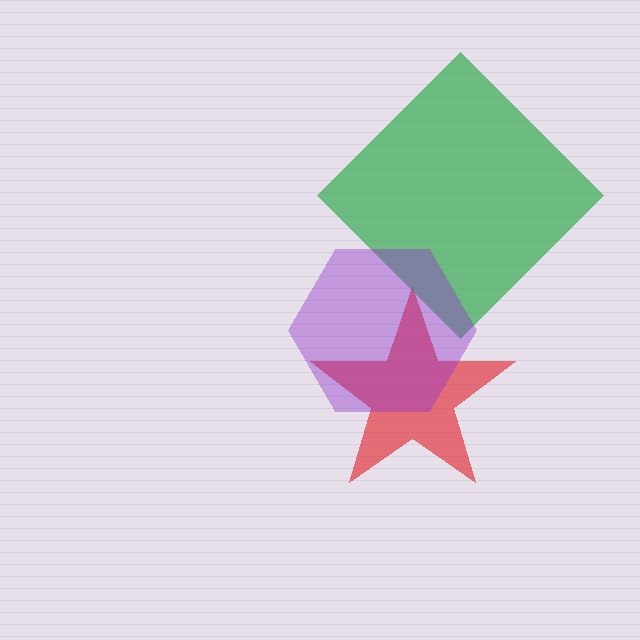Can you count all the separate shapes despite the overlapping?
Yes, there are 3 separate shapes.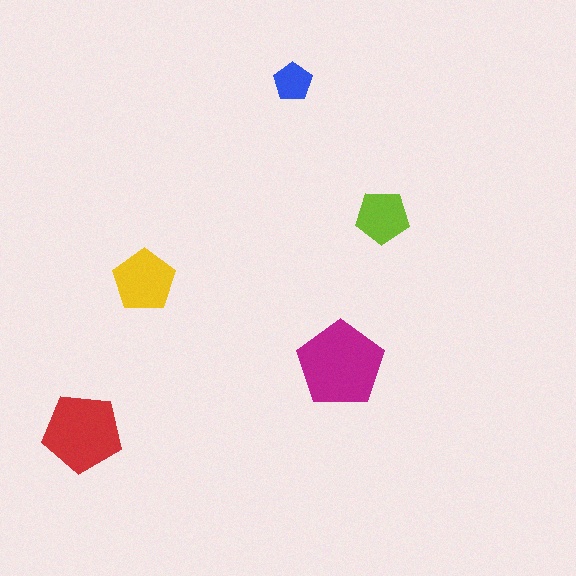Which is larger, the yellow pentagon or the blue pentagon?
The yellow one.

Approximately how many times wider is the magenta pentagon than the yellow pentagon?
About 1.5 times wider.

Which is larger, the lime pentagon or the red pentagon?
The red one.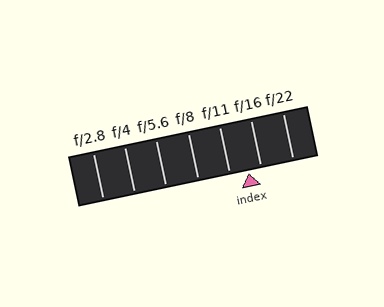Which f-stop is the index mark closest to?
The index mark is closest to f/16.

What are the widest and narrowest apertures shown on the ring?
The widest aperture shown is f/2.8 and the narrowest is f/22.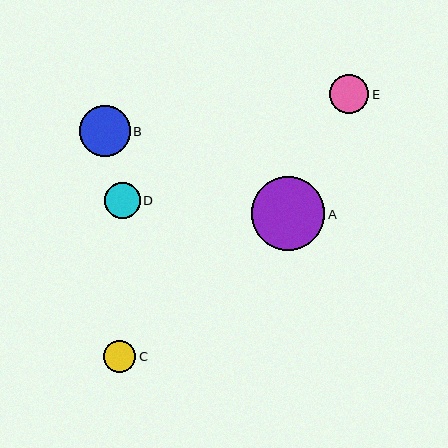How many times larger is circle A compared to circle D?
Circle A is approximately 2.1 times the size of circle D.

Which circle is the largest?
Circle A is the largest with a size of approximately 73 pixels.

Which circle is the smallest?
Circle C is the smallest with a size of approximately 32 pixels.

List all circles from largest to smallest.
From largest to smallest: A, B, E, D, C.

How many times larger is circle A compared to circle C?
Circle A is approximately 2.3 times the size of circle C.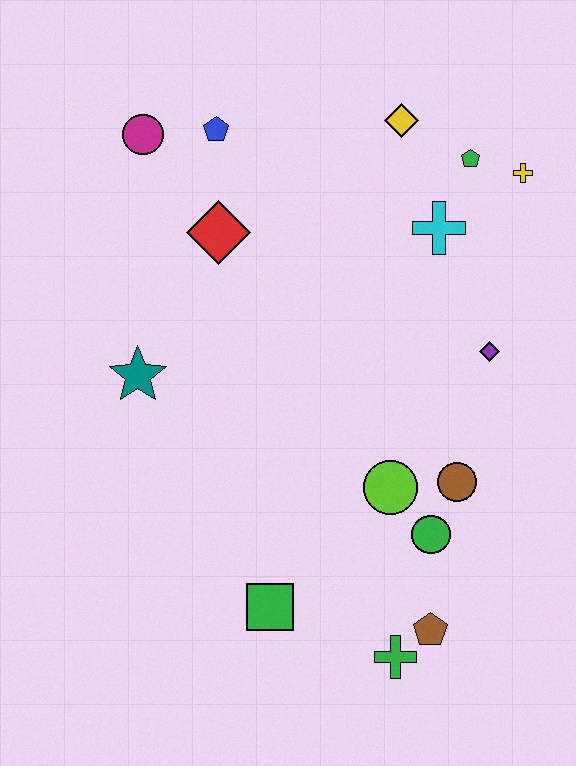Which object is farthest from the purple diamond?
The magenta circle is farthest from the purple diamond.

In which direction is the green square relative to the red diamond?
The green square is below the red diamond.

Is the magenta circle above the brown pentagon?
Yes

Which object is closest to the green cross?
The brown pentagon is closest to the green cross.